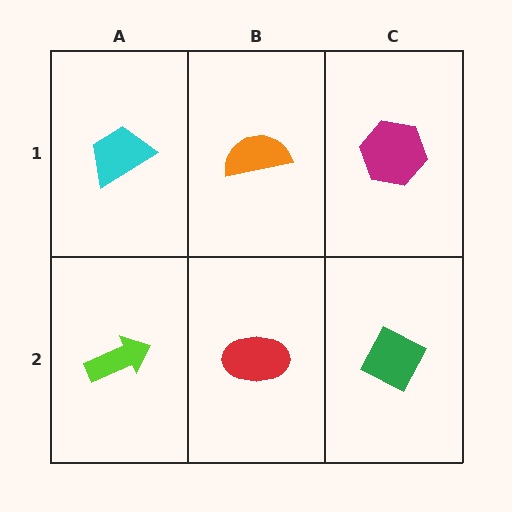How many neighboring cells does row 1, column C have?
2.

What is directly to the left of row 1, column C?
An orange semicircle.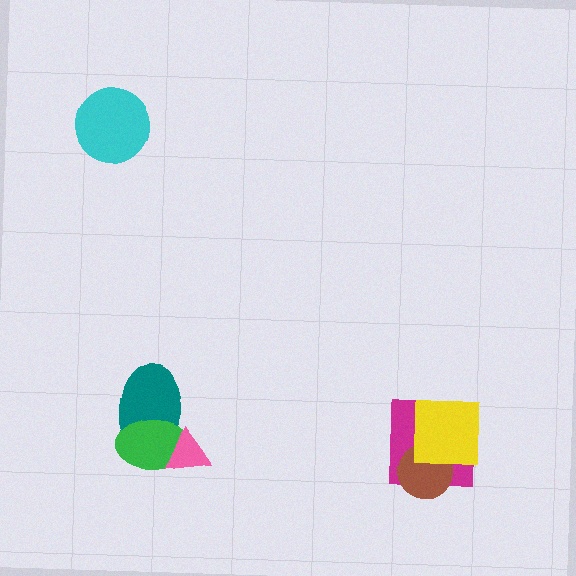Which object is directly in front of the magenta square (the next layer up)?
The brown circle is directly in front of the magenta square.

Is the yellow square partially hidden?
No, no other shape covers it.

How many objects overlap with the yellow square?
2 objects overlap with the yellow square.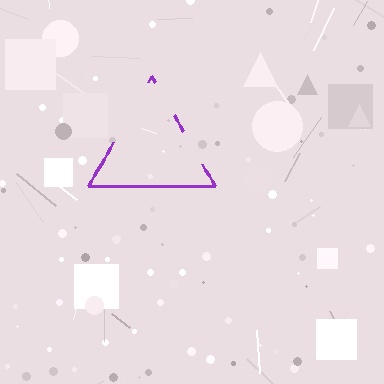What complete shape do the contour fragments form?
The contour fragments form a triangle.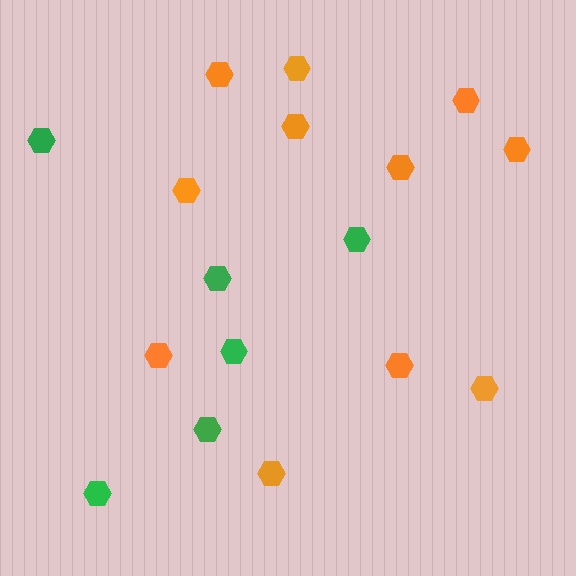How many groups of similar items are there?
There are 2 groups: one group of green hexagons (6) and one group of orange hexagons (11).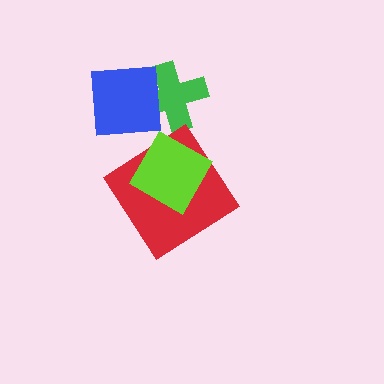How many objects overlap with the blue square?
1 object overlaps with the blue square.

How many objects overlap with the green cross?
1 object overlaps with the green cross.